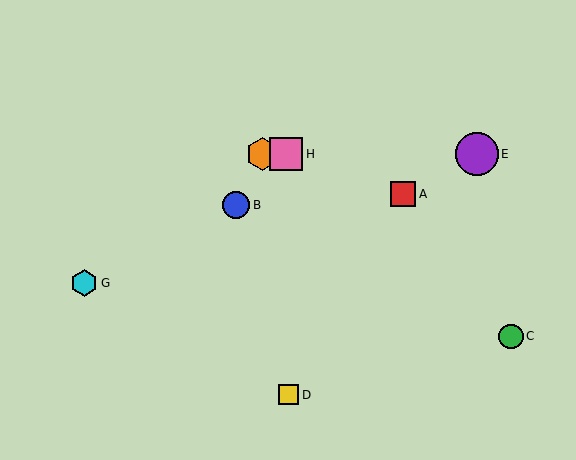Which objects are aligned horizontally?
Objects E, F, H are aligned horizontally.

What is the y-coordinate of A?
Object A is at y≈194.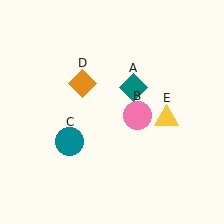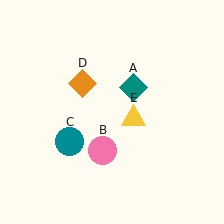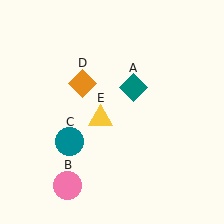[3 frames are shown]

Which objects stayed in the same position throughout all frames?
Teal diamond (object A) and teal circle (object C) and orange diamond (object D) remained stationary.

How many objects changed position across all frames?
2 objects changed position: pink circle (object B), yellow triangle (object E).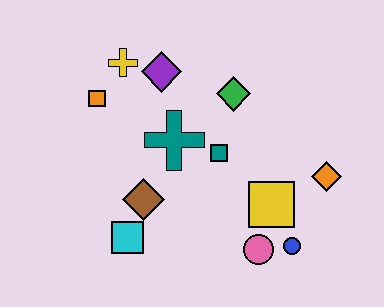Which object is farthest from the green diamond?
The cyan square is farthest from the green diamond.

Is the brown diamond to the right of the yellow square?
No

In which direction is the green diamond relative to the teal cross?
The green diamond is to the right of the teal cross.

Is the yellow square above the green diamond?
No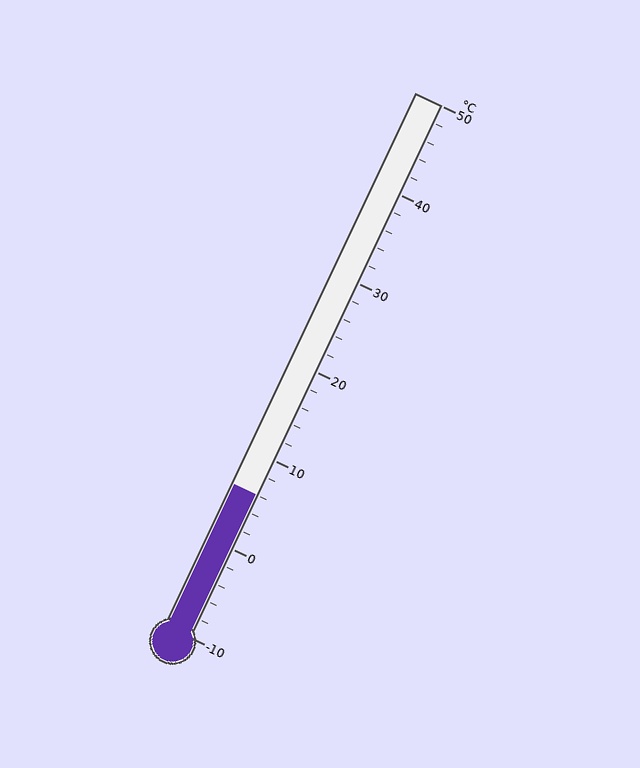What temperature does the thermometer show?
The thermometer shows approximately 6°C.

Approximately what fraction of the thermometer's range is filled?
The thermometer is filled to approximately 25% of its range.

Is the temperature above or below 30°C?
The temperature is below 30°C.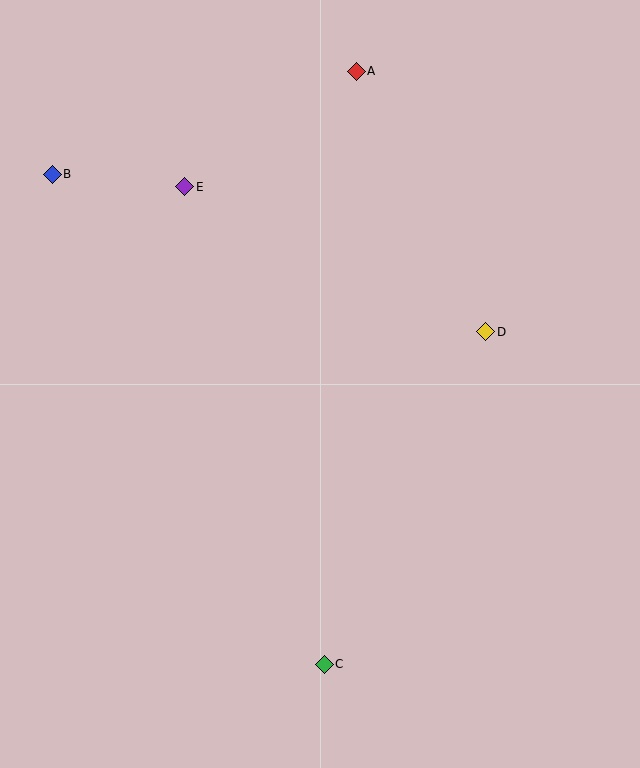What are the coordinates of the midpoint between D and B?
The midpoint between D and B is at (269, 253).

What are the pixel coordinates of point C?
Point C is at (324, 664).